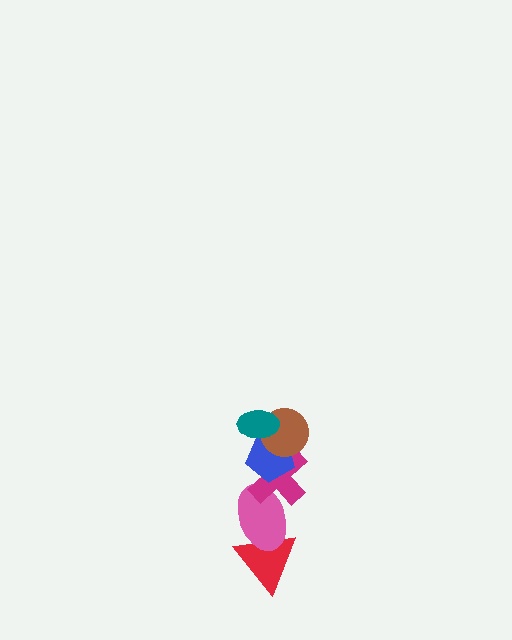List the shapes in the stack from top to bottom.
From top to bottom: the teal ellipse, the brown circle, the blue pentagon, the magenta cross, the pink ellipse, the red triangle.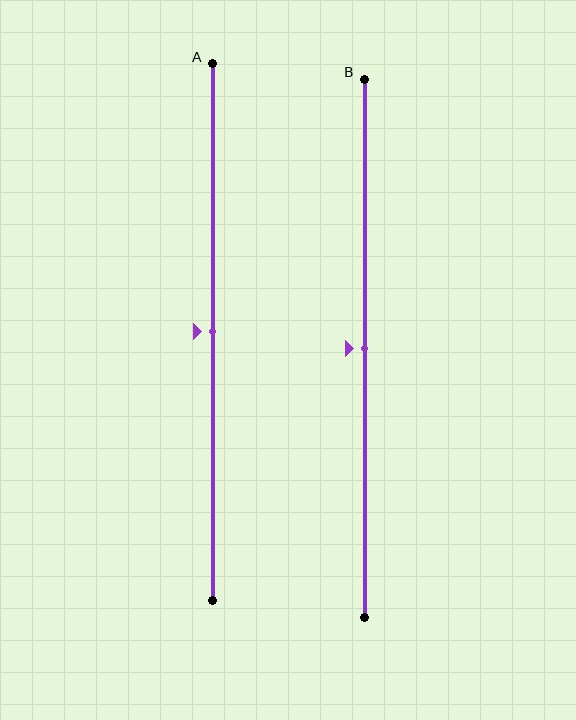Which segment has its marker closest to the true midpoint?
Segment A has its marker closest to the true midpoint.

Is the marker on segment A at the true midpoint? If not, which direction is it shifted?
Yes, the marker on segment A is at the true midpoint.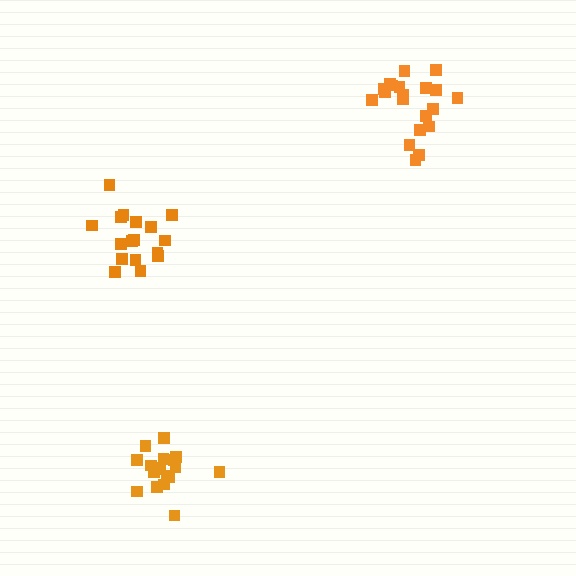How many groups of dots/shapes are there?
There are 3 groups.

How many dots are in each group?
Group 1: 17 dots, Group 2: 18 dots, Group 3: 20 dots (55 total).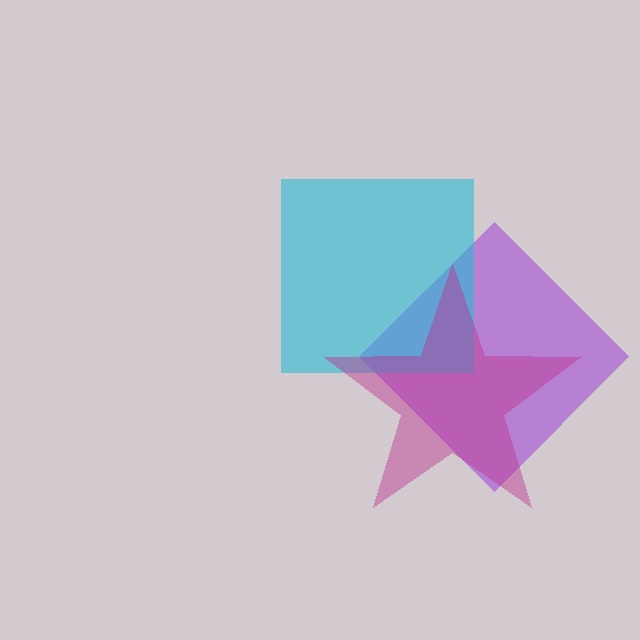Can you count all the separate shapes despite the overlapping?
Yes, there are 3 separate shapes.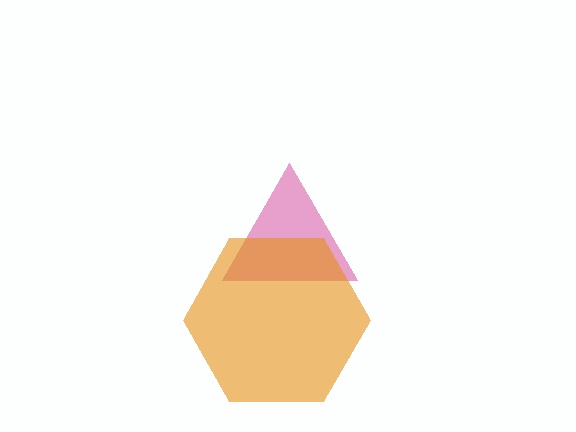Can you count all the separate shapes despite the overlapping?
Yes, there are 2 separate shapes.